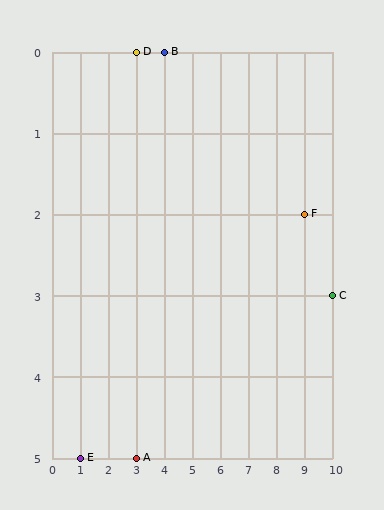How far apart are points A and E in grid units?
Points A and E are 2 columns apart.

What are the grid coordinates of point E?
Point E is at grid coordinates (1, 5).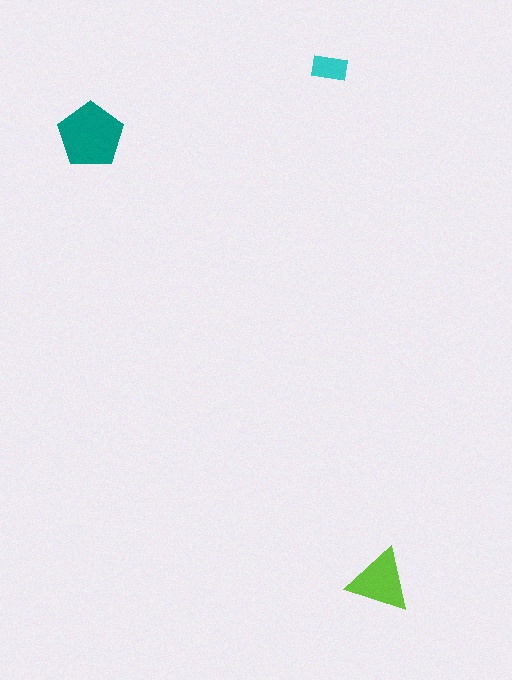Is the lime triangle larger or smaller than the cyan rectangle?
Larger.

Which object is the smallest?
The cyan rectangle.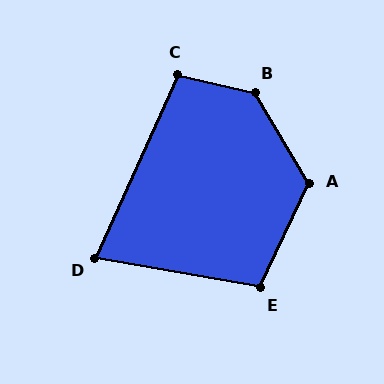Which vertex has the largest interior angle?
B, at approximately 133 degrees.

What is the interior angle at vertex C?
Approximately 101 degrees (obtuse).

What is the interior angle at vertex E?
Approximately 105 degrees (obtuse).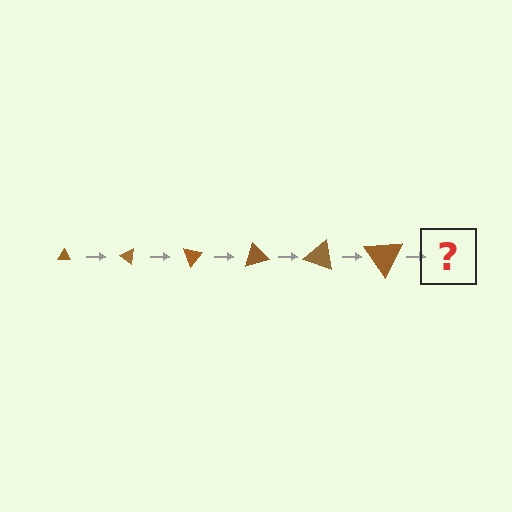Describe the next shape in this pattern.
It should be a triangle, larger than the previous one and rotated 210 degrees from the start.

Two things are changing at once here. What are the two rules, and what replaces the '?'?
The two rules are that the triangle grows larger each step and it rotates 35 degrees each step. The '?' should be a triangle, larger than the previous one and rotated 210 degrees from the start.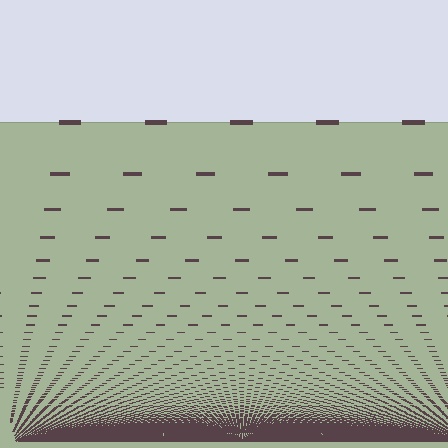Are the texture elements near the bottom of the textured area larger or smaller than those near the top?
Smaller. The gradient is inverted — elements near the bottom are smaller and denser.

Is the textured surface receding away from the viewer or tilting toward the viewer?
The surface appears to tilt toward the viewer. Texture elements get larger and sparser toward the top.